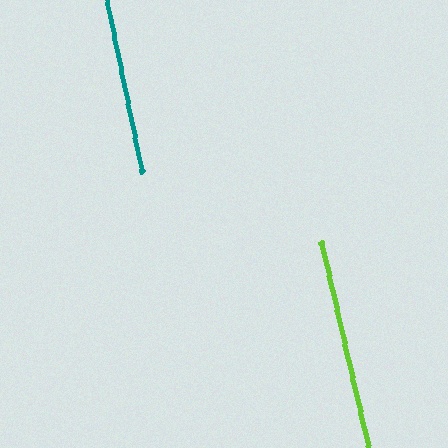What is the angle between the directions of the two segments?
Approximately 2 degrees.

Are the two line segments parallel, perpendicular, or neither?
Parallel — their directions differ by only 1.5°.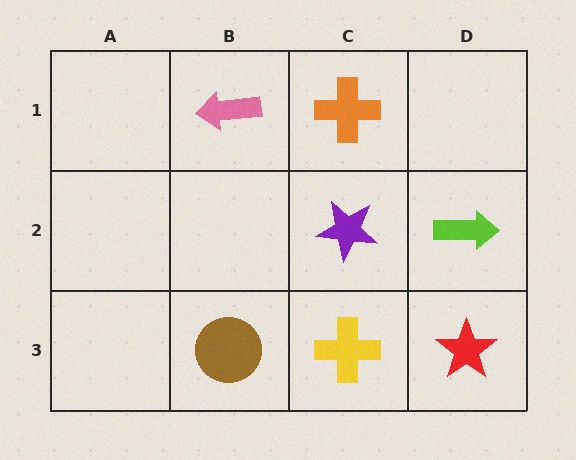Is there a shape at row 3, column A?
No, that cell is empty.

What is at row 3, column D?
A red star.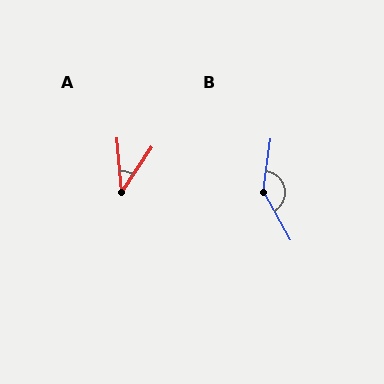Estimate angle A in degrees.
Approximately 39 degrees.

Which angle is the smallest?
A, at approximately 39 degrees.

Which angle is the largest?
B, at approximately 142 degrees.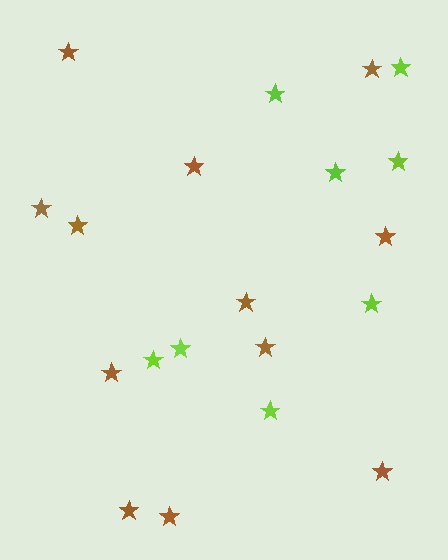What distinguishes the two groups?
There are 2 groups: one group of lime stars (8) and one group of brown stars (12).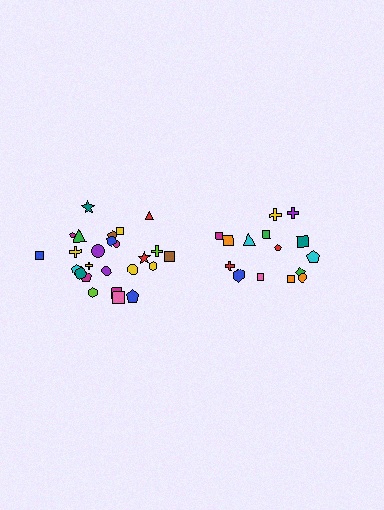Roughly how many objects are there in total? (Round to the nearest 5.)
Roughly 40 objects in total.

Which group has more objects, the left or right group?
The left group.